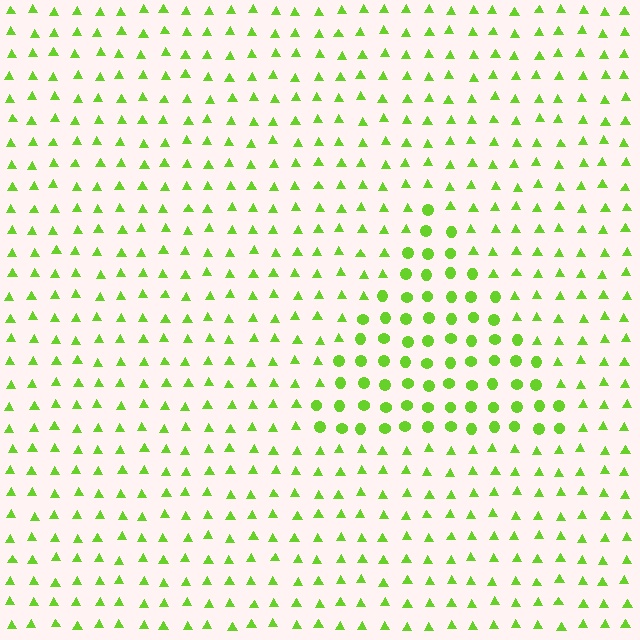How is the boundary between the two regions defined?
The boundary is defined by a change in element shape: circles inside vs. triangles outside. All elements share the same color and spacing.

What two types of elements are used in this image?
The image uses circles inside the triangle region and triangles outside it.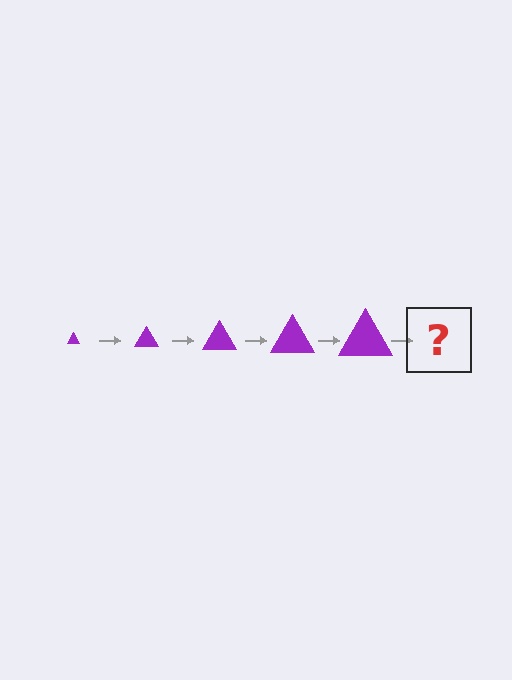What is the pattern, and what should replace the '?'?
The pattern is that the triangle gets progressively larger each step. The '?' should be a purple triangle, larger than the previous one.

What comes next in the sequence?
The next element should be a purple triangle, larger than the previous one.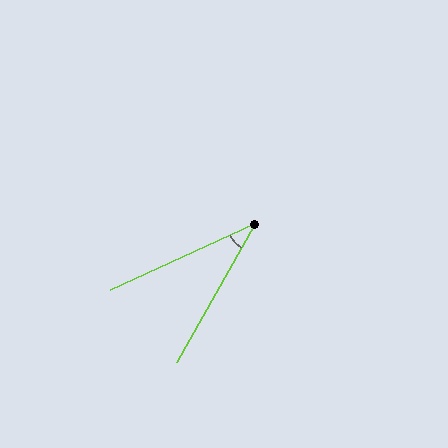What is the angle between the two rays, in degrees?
Approximately 36 degrees.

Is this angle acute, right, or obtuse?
It is acute.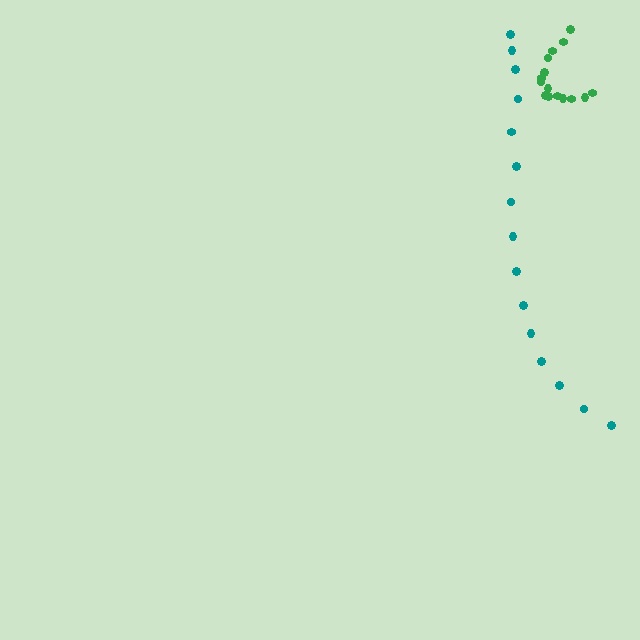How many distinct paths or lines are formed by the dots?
There are 2 distinct paths.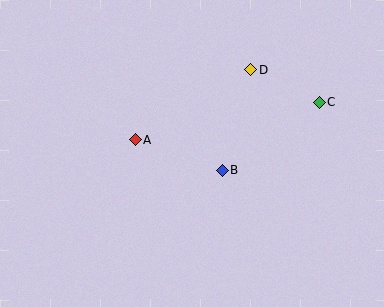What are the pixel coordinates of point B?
Point B is at (222, 170).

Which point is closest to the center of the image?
Point B at (222, 170) is closest to the center.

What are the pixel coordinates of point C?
Point C is at (319, 102).